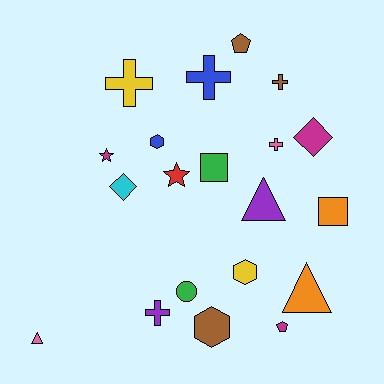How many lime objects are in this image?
There are no lime objects.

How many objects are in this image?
There are 20 objects.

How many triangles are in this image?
There are 3 triangles.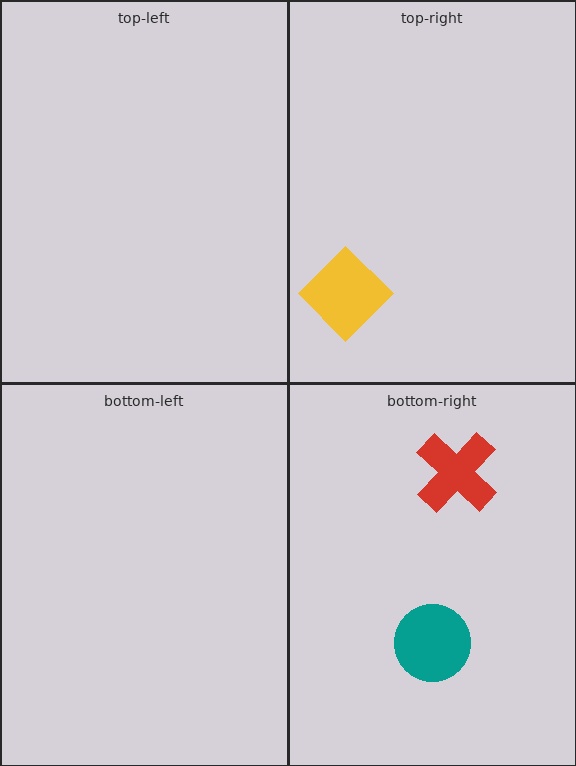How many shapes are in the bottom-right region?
2.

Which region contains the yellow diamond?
The top-right region.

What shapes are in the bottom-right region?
The teal circle, the red cross.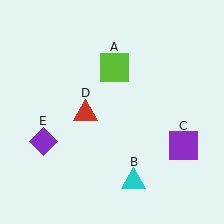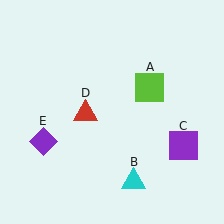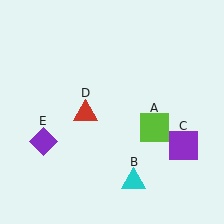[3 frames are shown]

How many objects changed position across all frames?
1 object changed position: lime square (object A).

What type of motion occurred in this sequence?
The lime square (object A) rotated clockwise around the center of the scene.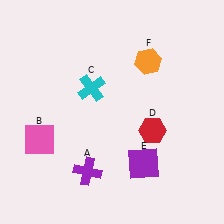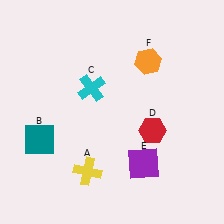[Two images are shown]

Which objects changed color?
A changed from purple to yellow. B changed from pink to teal.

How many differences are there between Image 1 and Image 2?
There are 2 differences between the two images.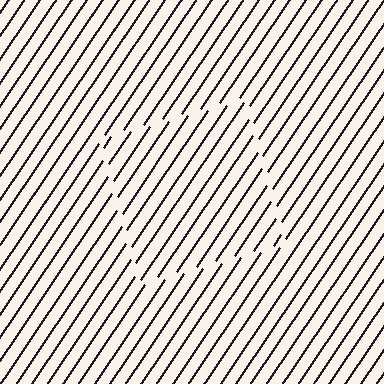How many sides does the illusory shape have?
4 sides — the line-ends trace a square.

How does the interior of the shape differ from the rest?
The interior of the shape contains the same grating, shifted by half a period — the contour is defined by the phase discontinuity where line-ends from the inner and outer gratings abut.